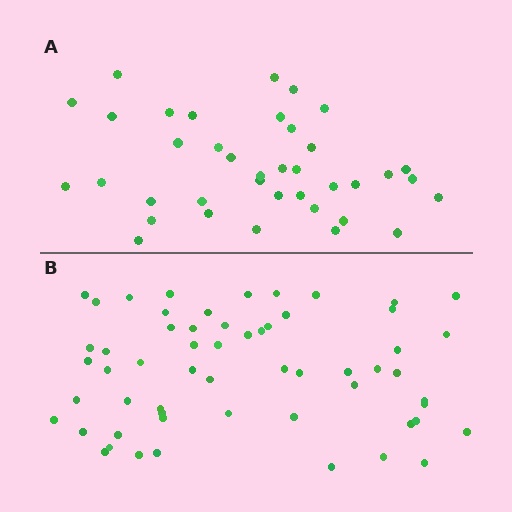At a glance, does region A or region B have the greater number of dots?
Region B (the bottom region) has more dots.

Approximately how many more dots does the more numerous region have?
Region B has approximately 20 more dots than region A.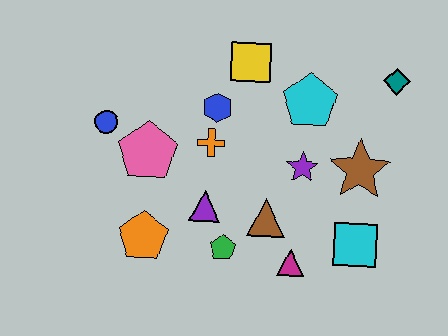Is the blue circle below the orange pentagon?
No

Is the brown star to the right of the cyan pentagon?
Yes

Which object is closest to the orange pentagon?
The purple triangle is closest to the orange pentagon.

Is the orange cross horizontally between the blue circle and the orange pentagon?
No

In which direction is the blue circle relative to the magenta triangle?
The blue circle is to the left of the magenta triangle.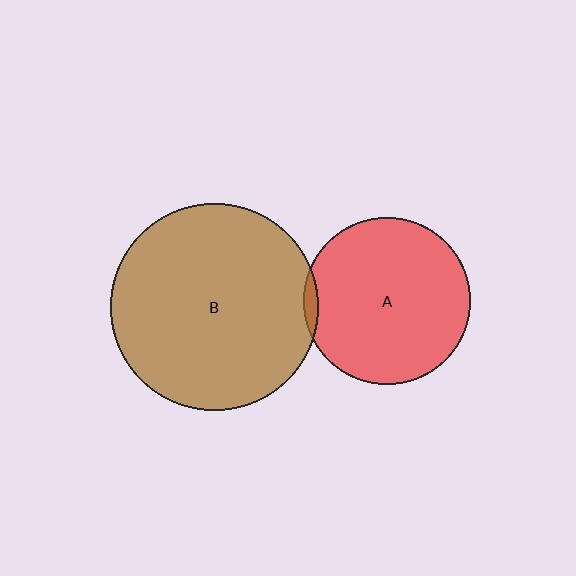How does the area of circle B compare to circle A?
Approximately 1.6 times.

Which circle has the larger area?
Circle B (brown).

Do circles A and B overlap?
Yes.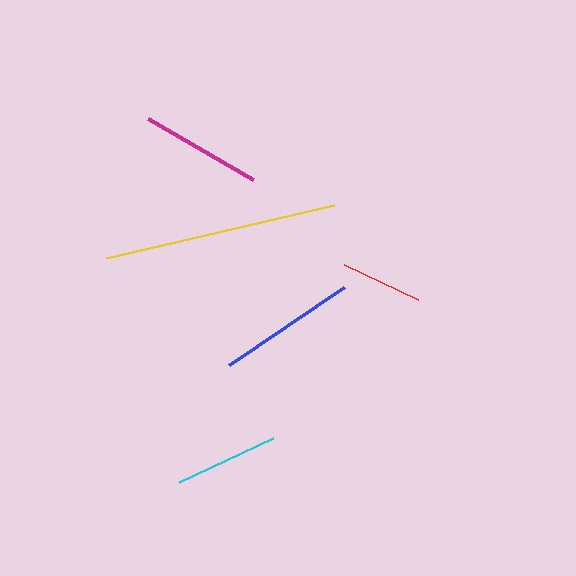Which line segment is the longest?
The yellow line is the longest at approximately 234 pixels.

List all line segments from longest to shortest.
From longest to shortest: yellow, blue, magenta, cyan, red.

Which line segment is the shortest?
The red line is the shortest at approximately 82 pixels.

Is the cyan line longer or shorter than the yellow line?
The yellow line is longer than the cyan line.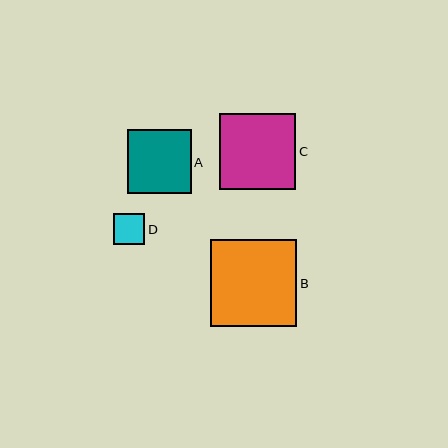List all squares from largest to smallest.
From largest to smallest: B, C, A, D.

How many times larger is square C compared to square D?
Square C is approximately 2.5 times the size of square D.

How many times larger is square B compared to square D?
Square B is approximately 2.8 times the size of square D.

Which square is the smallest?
Square D is the smallest with a size of approximately 31 pixels.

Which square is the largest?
Square B is the largest with a size of approximately 87 pixels.